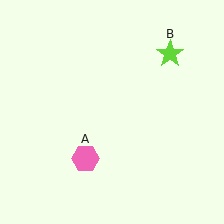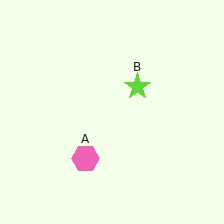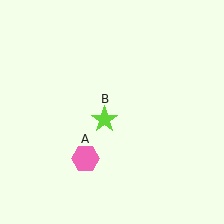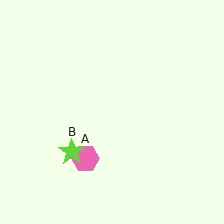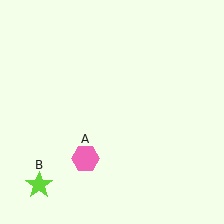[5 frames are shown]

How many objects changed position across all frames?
1 object changed position: lime star (object B).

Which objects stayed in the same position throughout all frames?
Pink hexagon (object A) remained stationary.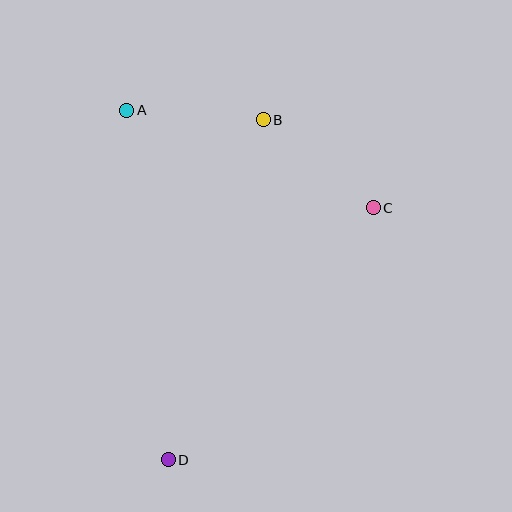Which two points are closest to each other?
Points A and B are closest to each other.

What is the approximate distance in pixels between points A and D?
The distance between A and D is approximately 352 pixels.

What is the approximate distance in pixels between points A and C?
The distance between A and C is approximately 265 pixels.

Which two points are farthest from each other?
Points B and D are farthest from each other.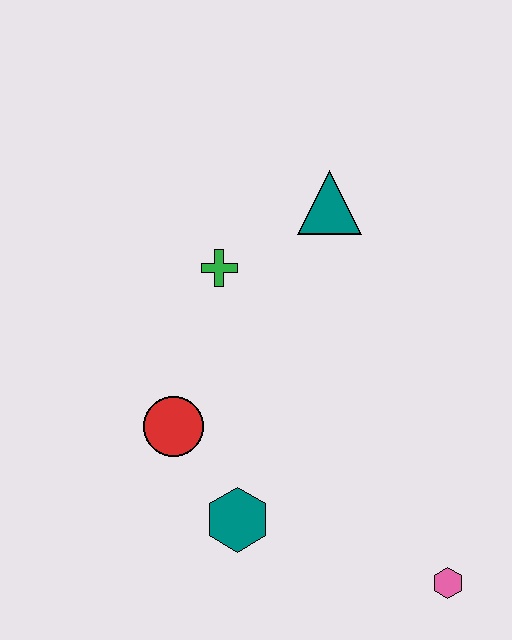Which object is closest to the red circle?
The teal hexagon is closest to the red circle.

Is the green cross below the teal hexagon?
No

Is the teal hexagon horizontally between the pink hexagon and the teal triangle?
No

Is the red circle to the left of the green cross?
Yes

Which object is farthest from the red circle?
The pink hexagon is farthest from the red circle.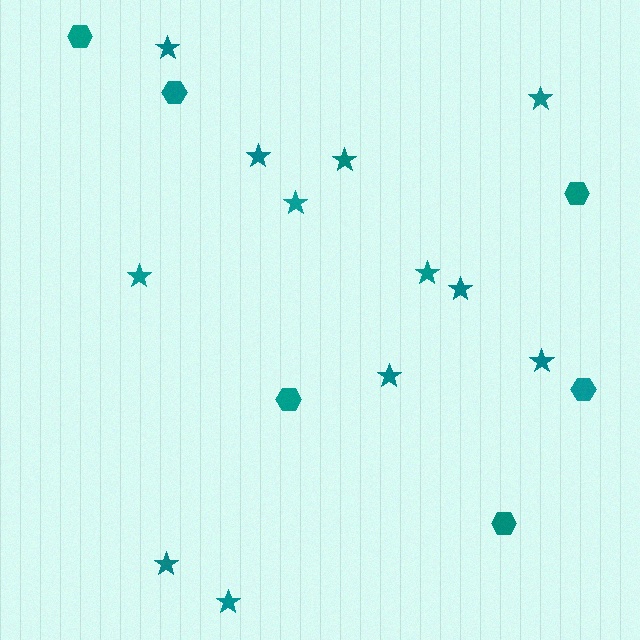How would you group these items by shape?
There are 2 groups: one group of stars (12) and one group of hexagons (6).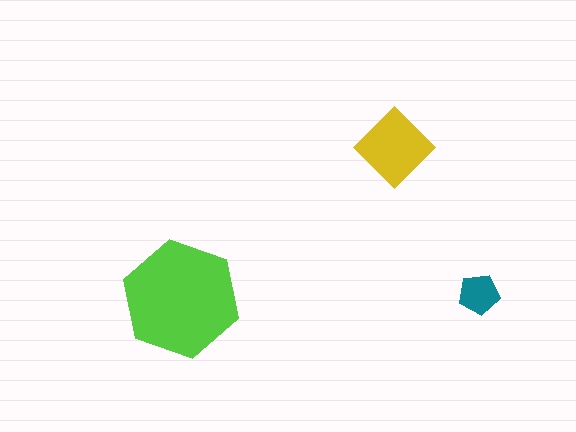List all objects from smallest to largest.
The teal pentagon, the yellow diamond, the lime hexagon.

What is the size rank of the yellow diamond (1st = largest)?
2nd.